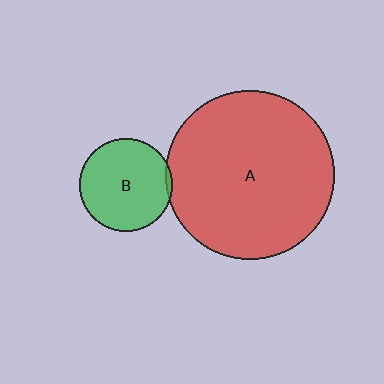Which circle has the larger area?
Circle A (red).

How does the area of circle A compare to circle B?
Approximately 3.3 times.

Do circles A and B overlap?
Yes.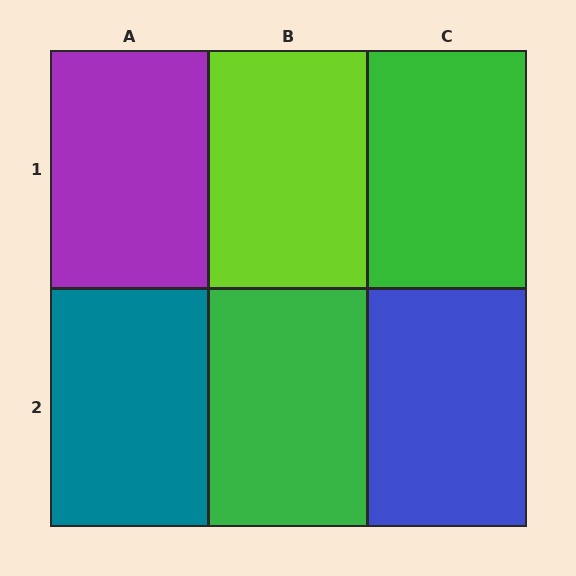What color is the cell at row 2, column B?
Green.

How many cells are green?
2 cells are green.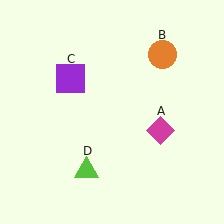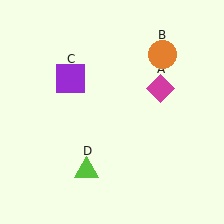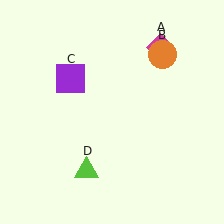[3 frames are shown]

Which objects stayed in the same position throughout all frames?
Orange circle (object B) and purple square (object C) and lime triangle (object D) remained stationary.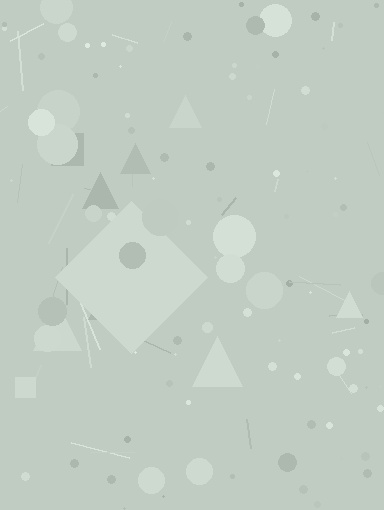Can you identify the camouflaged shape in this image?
The camouflaged shape is a diamond.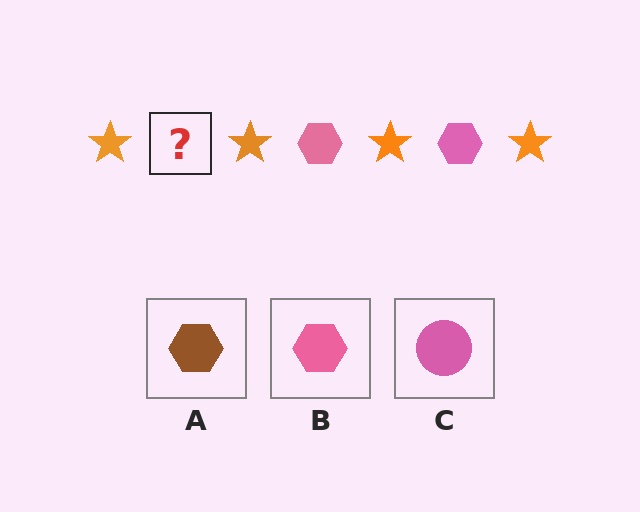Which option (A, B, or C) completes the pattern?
B.